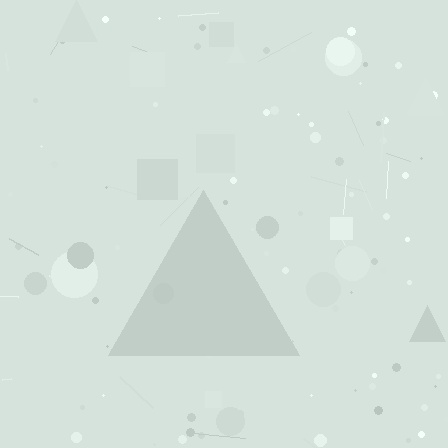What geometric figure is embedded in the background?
A triangle is embedded in the background.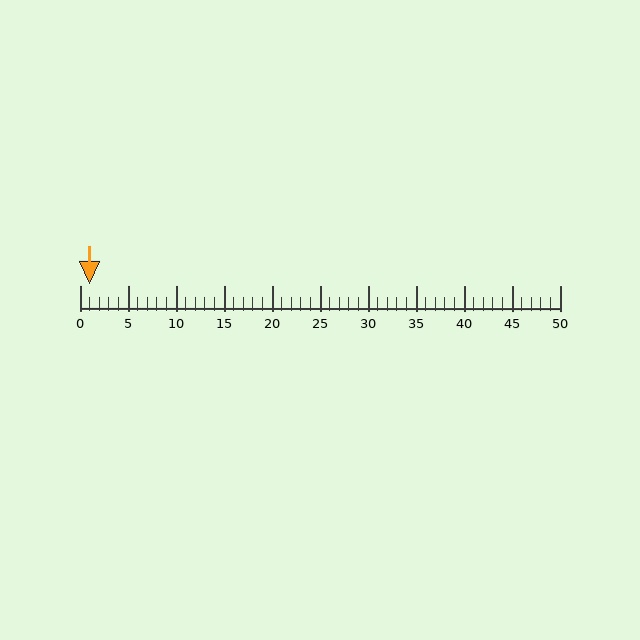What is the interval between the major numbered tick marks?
The major tick marks are spaced 5 units apart.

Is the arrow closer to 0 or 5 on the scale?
The arrow is closer to 0.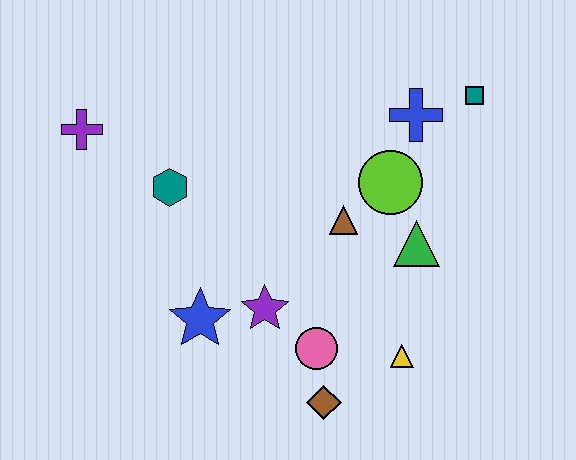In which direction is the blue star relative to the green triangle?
The blue star is to the left of the green triangle.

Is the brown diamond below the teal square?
Yes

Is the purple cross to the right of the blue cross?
No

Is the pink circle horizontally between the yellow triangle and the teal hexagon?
Yes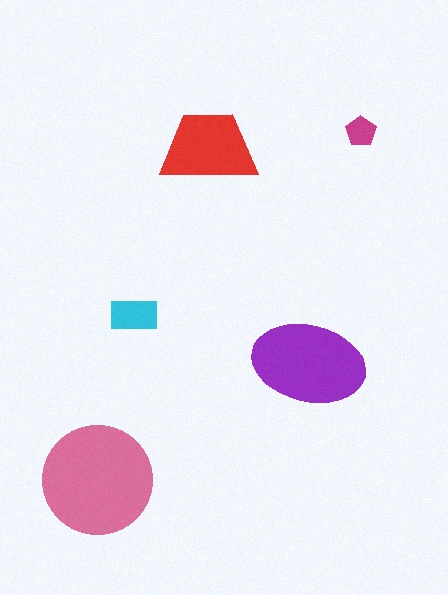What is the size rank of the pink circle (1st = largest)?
1st.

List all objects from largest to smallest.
The pink circle, the purple ellipse, the red trapezoid, the cyan rectangle, the magenta pentagon.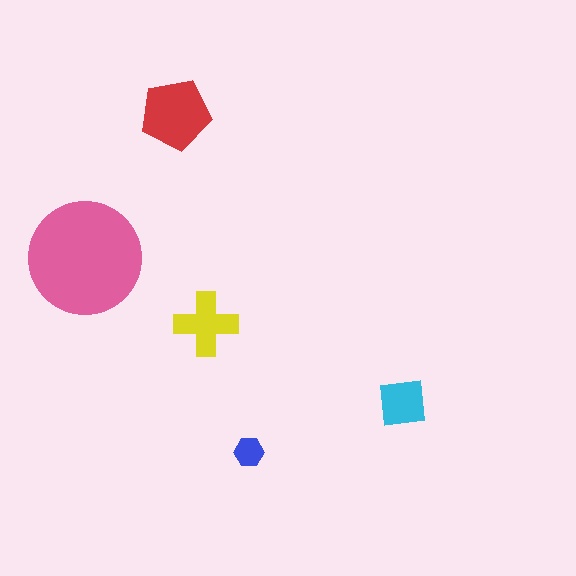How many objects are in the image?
There are 5 objects in the image.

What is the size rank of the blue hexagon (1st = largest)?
5th.